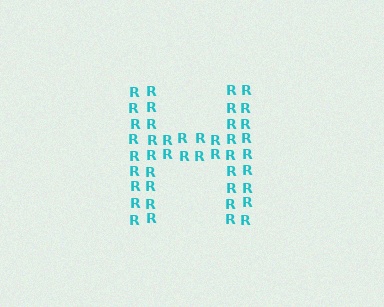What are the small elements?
The small elements are letter R's.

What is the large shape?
The large shape is the letter H.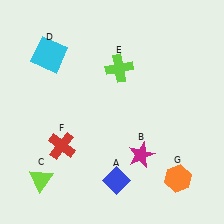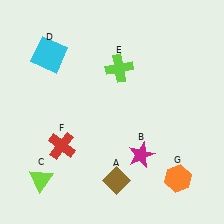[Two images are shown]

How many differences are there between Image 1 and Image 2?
There is 1 difference between the two images.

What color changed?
The diamond (A) changed from blue in Image 1 to brown in Image 2.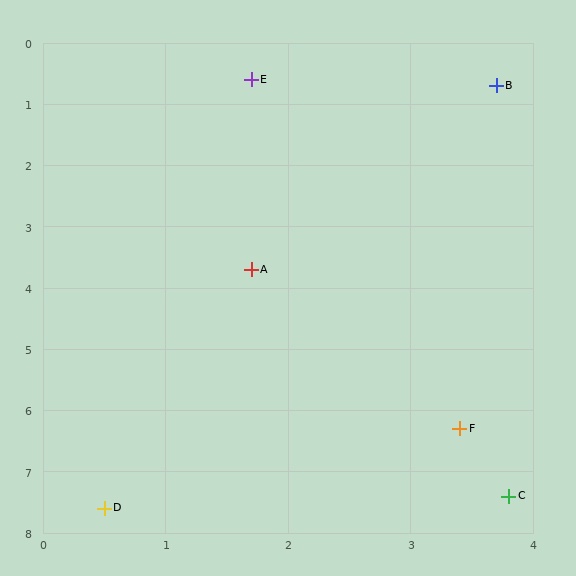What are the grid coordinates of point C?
Point C is at approximately (3.8, 7.4).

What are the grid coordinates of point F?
Point F is at approximately (3.4, 6.3).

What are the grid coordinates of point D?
Point D is at approximately (0.5, 7.6).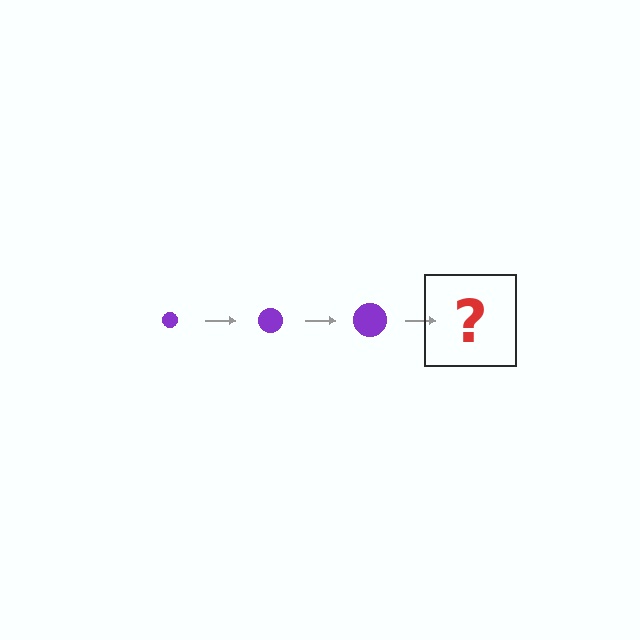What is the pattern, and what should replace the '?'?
The pattern is that the circle gets progressively larger each step. The '?' should be a purple circle, larger than the previous one.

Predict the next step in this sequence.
The next step is a purple circle, larger than the previous one.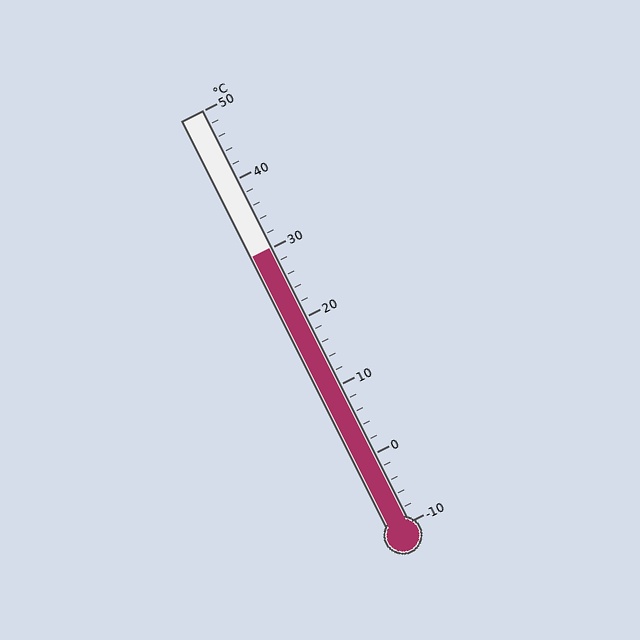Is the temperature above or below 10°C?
The temperature is above 10°C.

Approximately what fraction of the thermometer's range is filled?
The thermometer is filled to approximately 65% of its range.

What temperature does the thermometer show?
The thermometer shows approximately 30°C.